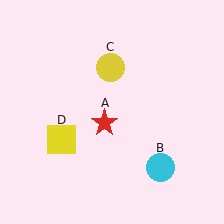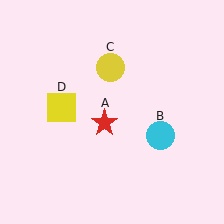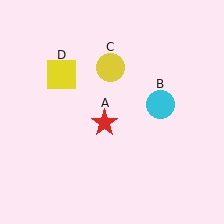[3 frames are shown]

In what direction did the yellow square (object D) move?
The yellow square (object D) moved up.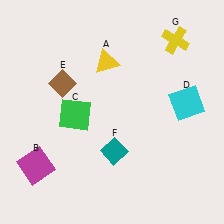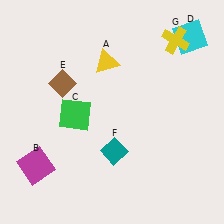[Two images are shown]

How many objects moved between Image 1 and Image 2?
1 object moved between the two images.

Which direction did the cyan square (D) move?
The cyan square (D) moved up.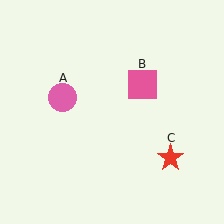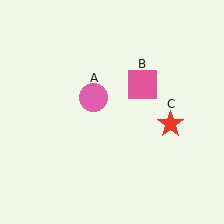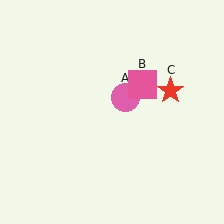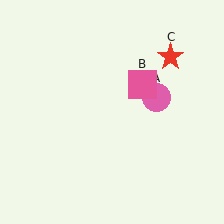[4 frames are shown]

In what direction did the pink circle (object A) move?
The pink circle (object A) moved right.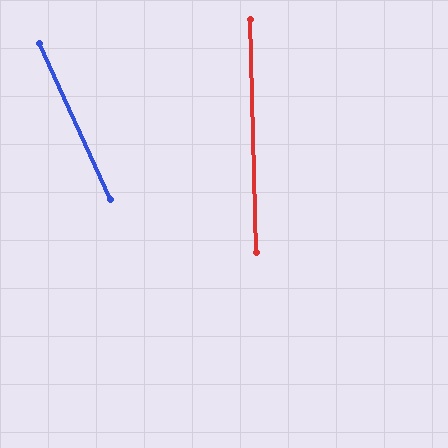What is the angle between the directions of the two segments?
Approximately 23 degrees.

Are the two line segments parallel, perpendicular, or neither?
Neither parallel nor perpendicular — they differ by about 23°.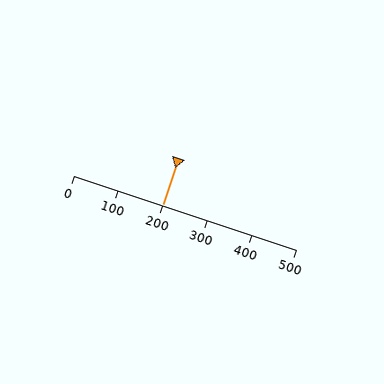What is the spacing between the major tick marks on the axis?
The major ticks are spaced 100 apart.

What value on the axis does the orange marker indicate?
The marker indicates approximately 200.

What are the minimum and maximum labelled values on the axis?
The axis runs from 0 to 500.